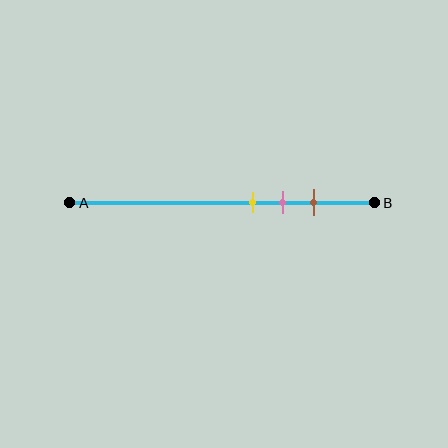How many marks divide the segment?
There are 3 marks dividing the segment.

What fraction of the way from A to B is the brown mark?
The brown mark is approximately 80% (0.8) of the way from A to B.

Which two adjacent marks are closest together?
The yellow and pink marks are the closest adjacent pair.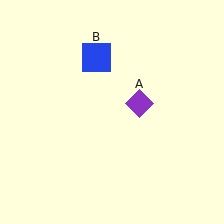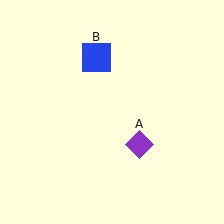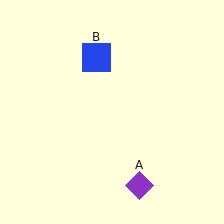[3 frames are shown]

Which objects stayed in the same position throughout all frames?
Blue square (object B) remained stationary.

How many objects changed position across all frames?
1 object changed position: purple diamond (object A).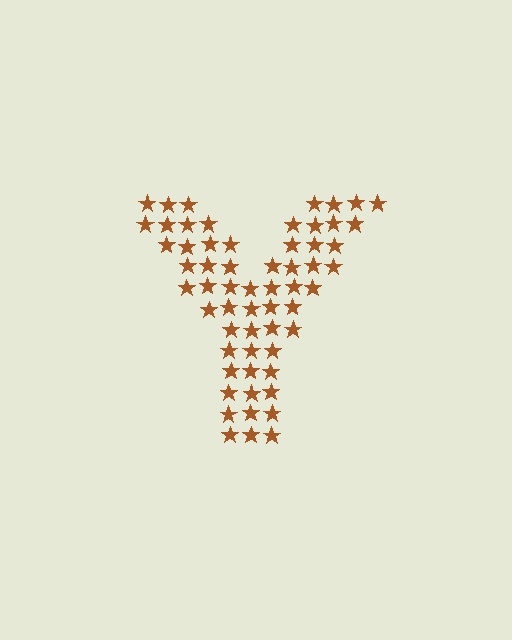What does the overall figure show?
The overall figure shows the letter Y.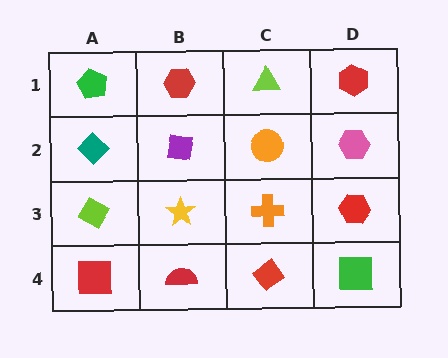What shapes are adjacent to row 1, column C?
An orange circle (row 2, column C), a red hexagon (row 1, column B), a red hexagon (row 1, column D).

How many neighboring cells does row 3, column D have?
3.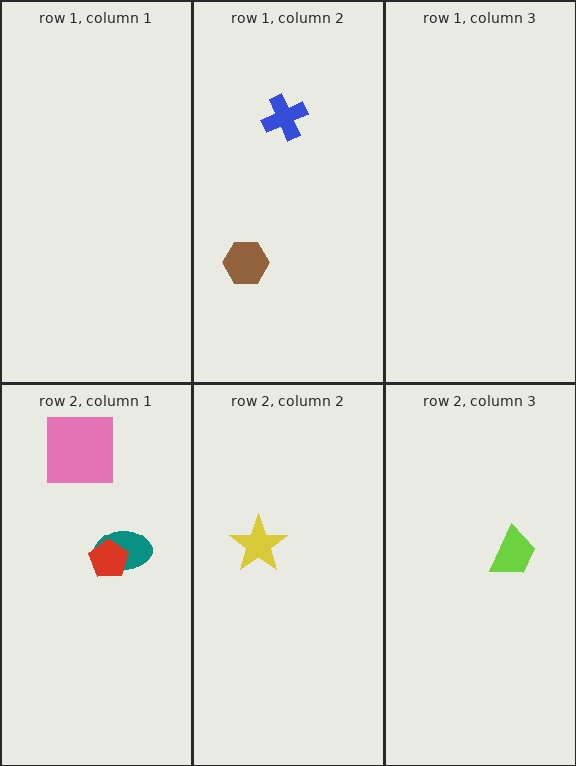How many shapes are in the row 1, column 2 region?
2.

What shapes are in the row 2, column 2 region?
The yellow star.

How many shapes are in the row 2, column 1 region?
3.